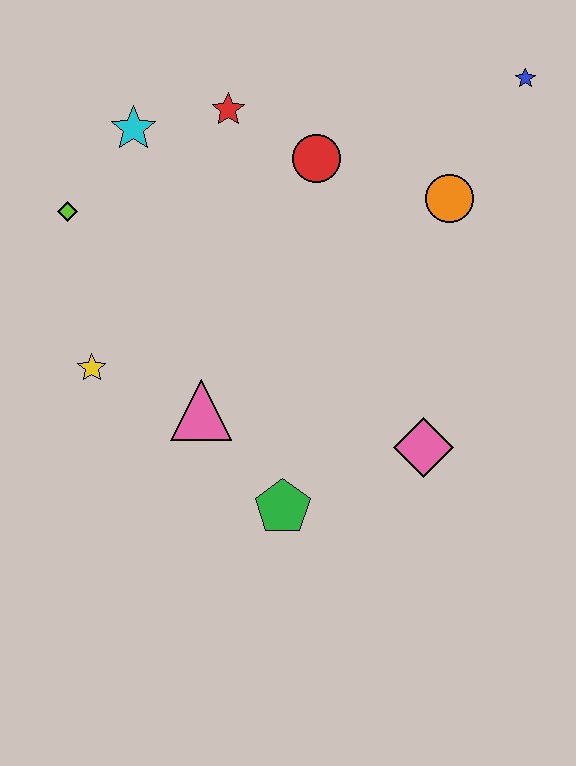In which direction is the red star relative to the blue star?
The red star is to the left of the blue star.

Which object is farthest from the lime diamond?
The blue star is farthest from the lime diamond.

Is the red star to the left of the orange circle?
Yes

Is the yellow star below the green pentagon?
No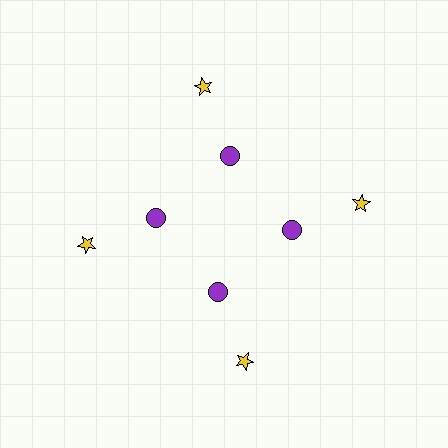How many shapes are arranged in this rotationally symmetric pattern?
There are 8 shapes, arranged in 4 groups of 2.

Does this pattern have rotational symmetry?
Yes, this pattern has 4-fold rotational symmetry. It looks the same after rotating 90 degrees around the center.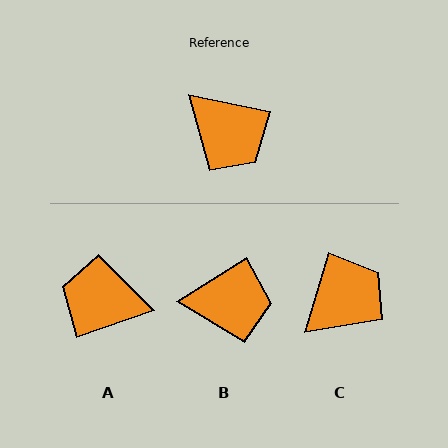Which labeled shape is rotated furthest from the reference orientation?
A, about 149 degrees away.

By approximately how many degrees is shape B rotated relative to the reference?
Approximately 44 degrees counter-clockwise.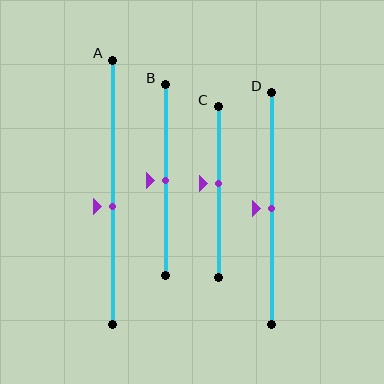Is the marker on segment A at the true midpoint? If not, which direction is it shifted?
No, the marker on segment A is shifted downward by about 5% of the segment length.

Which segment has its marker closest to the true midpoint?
Segment B has its marker closest to the true midpoint.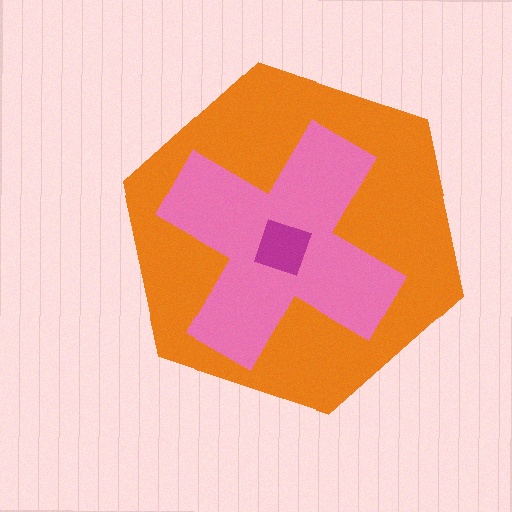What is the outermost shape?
The orange hexagon.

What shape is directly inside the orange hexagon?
The pink cross.